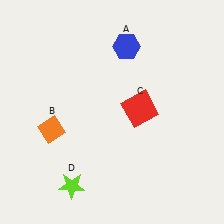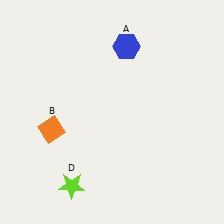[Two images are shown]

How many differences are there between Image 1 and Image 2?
There is 1 difference between the two images.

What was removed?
The red square (C) was removed in Image 2.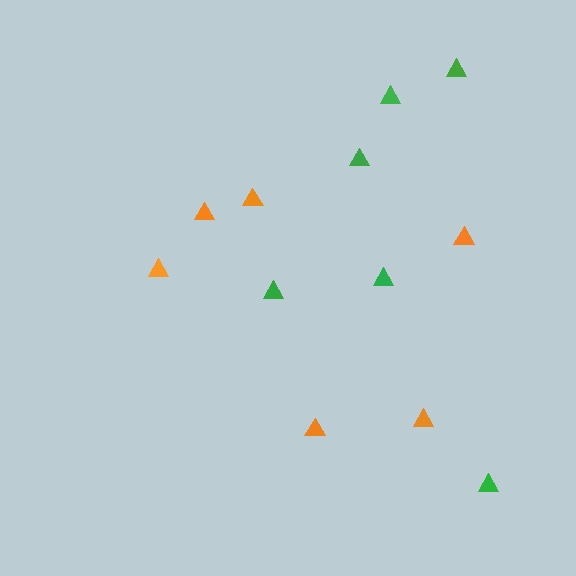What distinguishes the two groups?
There are 2 groups: one group of orange triangles (6) and one group of green triangles (6).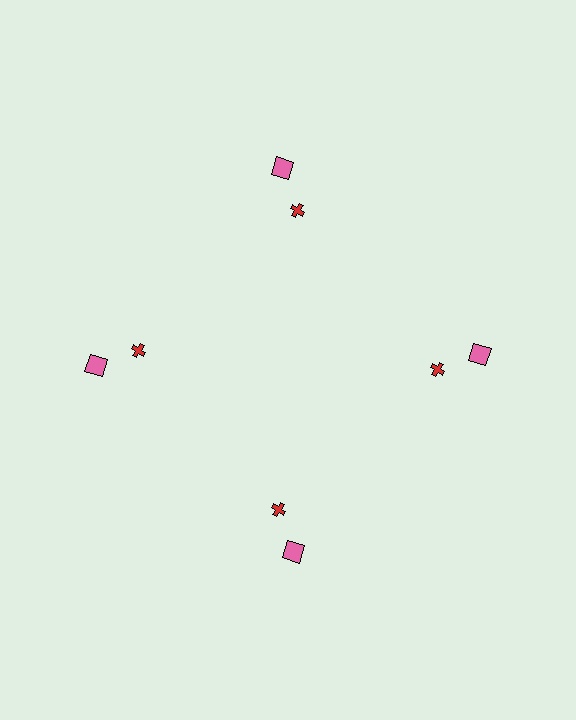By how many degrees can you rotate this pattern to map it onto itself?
The pattern maps onto itself every 90 degrees of rotation.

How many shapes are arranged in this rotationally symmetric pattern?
There are 8 shapes, arranged in 4 groups of 2.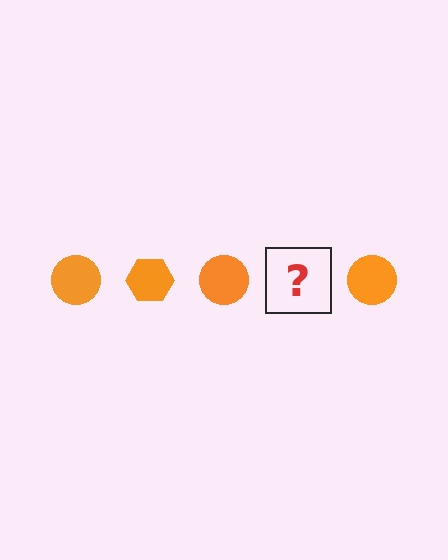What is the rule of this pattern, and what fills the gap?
The rule is that the pattern cycles through circle, hexagon shapes in orange. The gap should be filled with an orange hexagon.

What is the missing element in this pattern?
The missing element is an orange hexagon.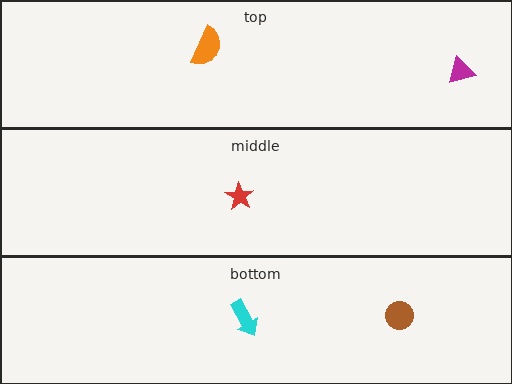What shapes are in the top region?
The orange semicircle, the magenta triangle.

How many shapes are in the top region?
2.